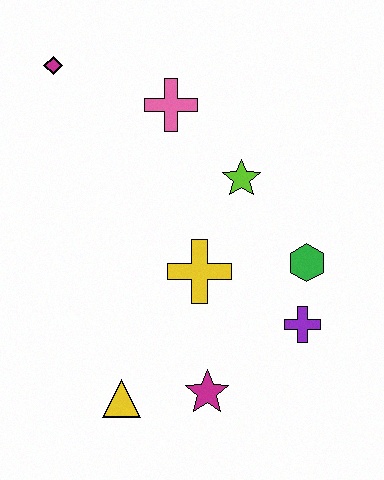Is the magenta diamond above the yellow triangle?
Yes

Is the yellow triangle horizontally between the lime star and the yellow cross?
No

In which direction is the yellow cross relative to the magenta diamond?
The yellow cross is below the magenta diamond.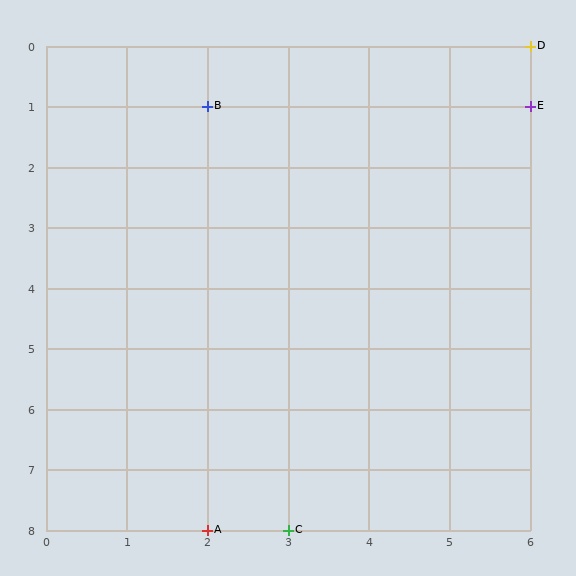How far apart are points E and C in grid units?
Points E and C are 3 columns and 7 rows apart (about 7.6 grid units diagonally).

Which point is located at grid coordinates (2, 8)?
Point A is at (2, 8).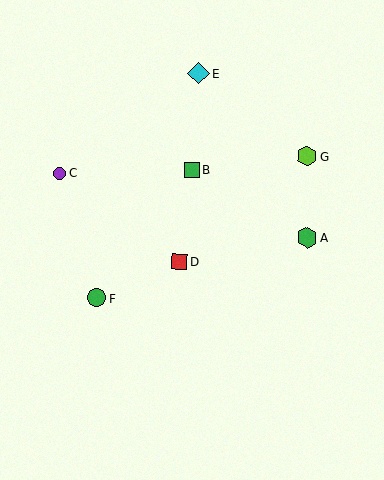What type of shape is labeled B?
Shape B is a green square.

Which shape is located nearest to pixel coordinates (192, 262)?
The red square (labeled D) at (179, 262) is nearest to that location.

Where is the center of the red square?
The center of the red square is at (179, 262).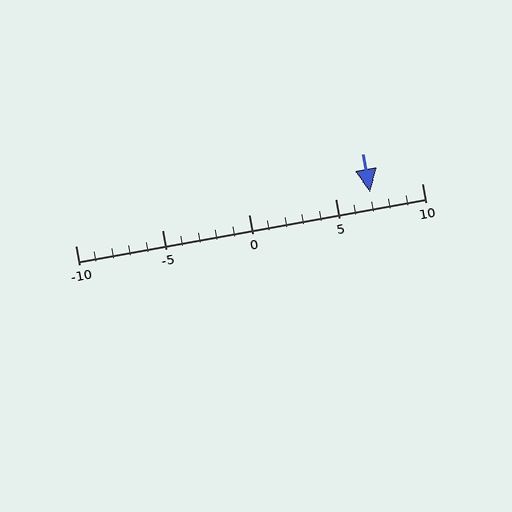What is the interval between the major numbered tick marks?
The major tick marks are spaced 5 units apart.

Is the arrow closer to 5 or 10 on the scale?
The arrow is closer to 5.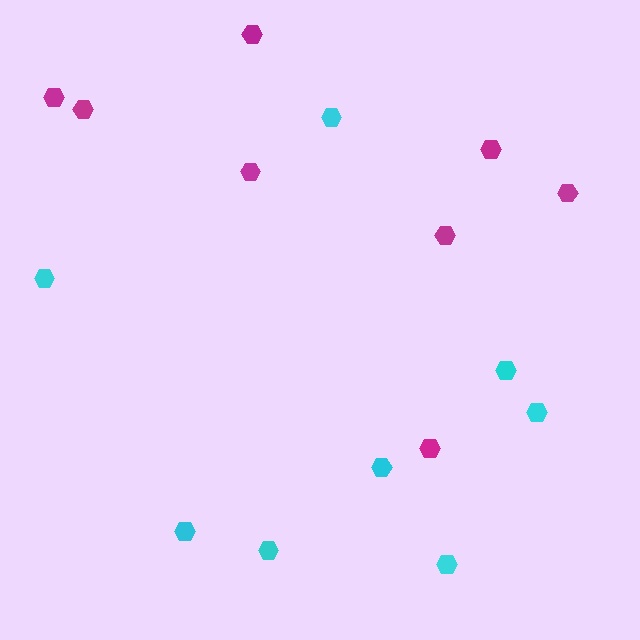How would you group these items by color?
There are 2 groups: one group of magenta hexagons (8) and one group of cyan hexagons (8).